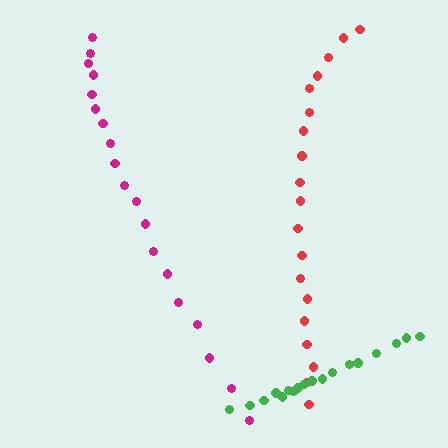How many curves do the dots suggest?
There are 3 distinct paths.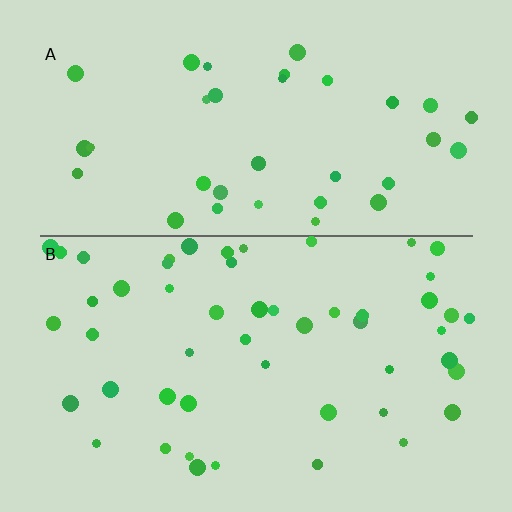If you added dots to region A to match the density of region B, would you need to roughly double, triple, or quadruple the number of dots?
Approximately double.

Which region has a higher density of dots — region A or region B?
B (the bottom).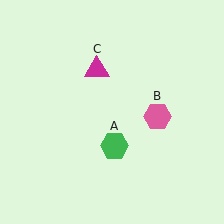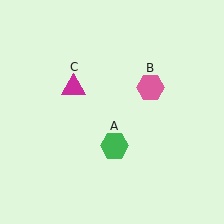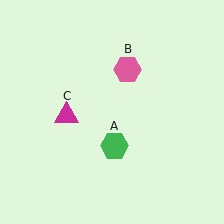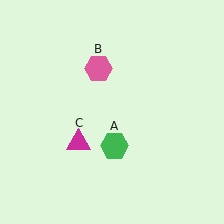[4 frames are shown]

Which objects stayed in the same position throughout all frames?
Green hexagon (object A) remained stationary.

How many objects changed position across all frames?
2 objects changed position: pink hexagon (object B), magenta triangle (object C).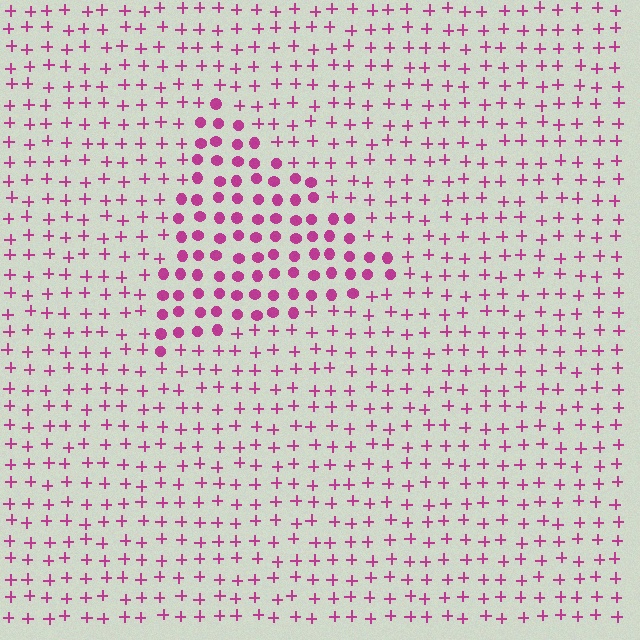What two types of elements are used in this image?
The image uses circles inside the triangle region and plus signs outside it.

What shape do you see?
I see a triangle.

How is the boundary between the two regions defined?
The boundary is defined by a change in element shape: circles inside vs. plus signs outside. All elements share the same color and spacing.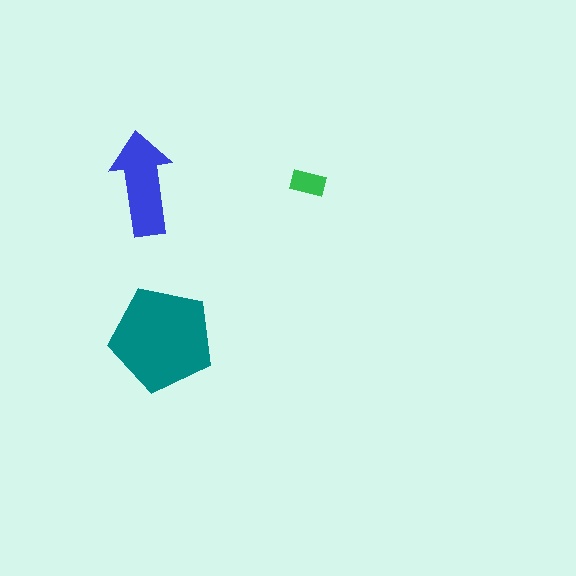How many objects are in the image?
There are 3 objects in the image.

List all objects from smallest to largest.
The green rectangle, the blue arrow, the teal pentagon.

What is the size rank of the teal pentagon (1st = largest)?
1st.